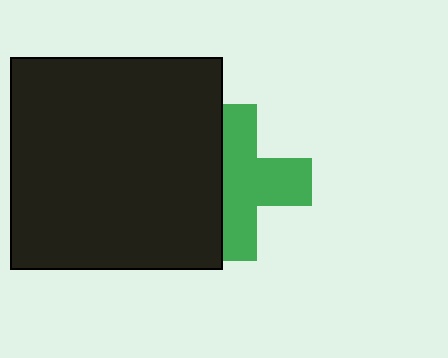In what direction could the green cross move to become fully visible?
The green cross could move right. That would shift it out from behind the black square entirely.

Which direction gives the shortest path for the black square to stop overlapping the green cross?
Moving left gives the shortest separation.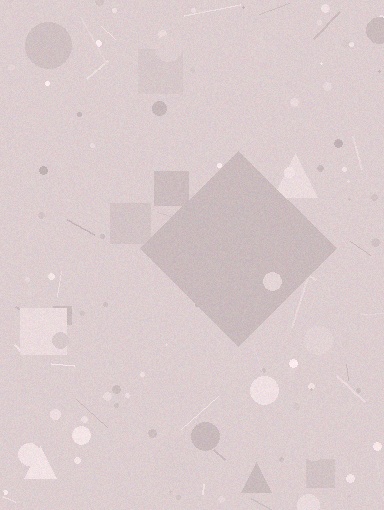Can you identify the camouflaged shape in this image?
The camouflaged shape is a diamond.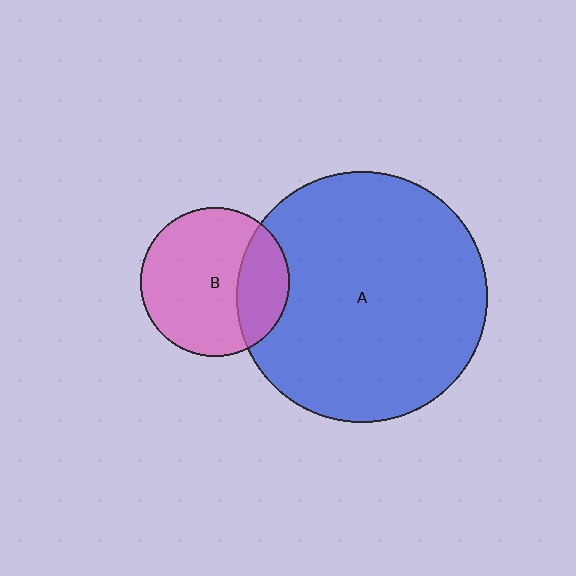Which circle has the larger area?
Circle A (blue).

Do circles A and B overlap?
Yes.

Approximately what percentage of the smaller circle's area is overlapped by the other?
Approximately 25%.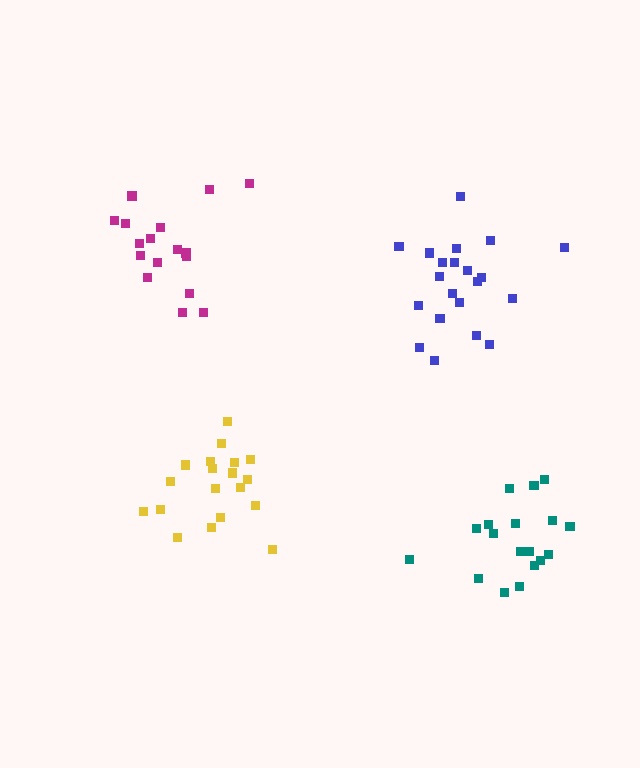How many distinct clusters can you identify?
There are 4 distinct clusters.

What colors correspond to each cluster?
The clusters are colored: blue, teal, magenta, yellow.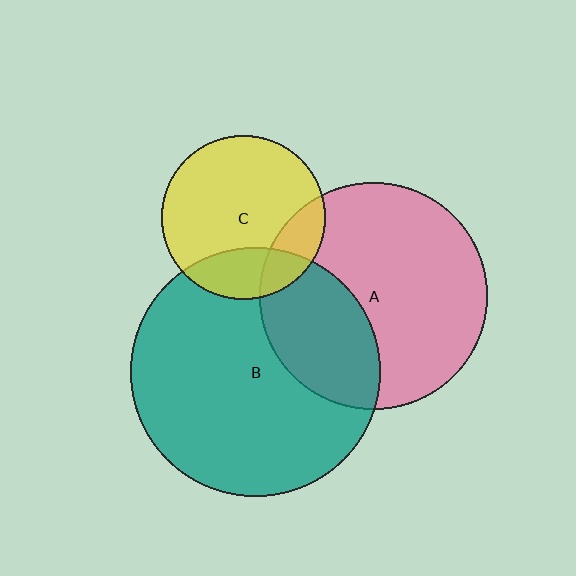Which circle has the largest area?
Circle B (teal).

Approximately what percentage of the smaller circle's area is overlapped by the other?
Approximately 15%.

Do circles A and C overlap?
Yes.